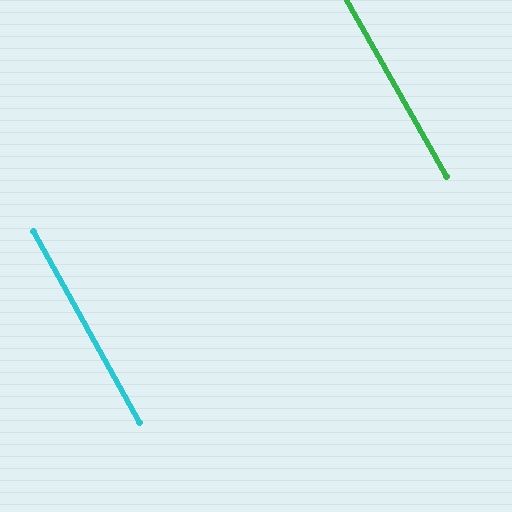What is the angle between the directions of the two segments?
Approximately 0 degrees.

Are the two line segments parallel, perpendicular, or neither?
Parallel — their directions differ by only 0.5°.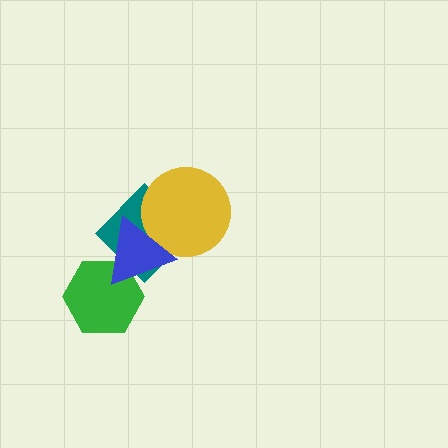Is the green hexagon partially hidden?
Yes, it is partially covered by another shape.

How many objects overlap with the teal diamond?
3 objects overlap with the teal diamond.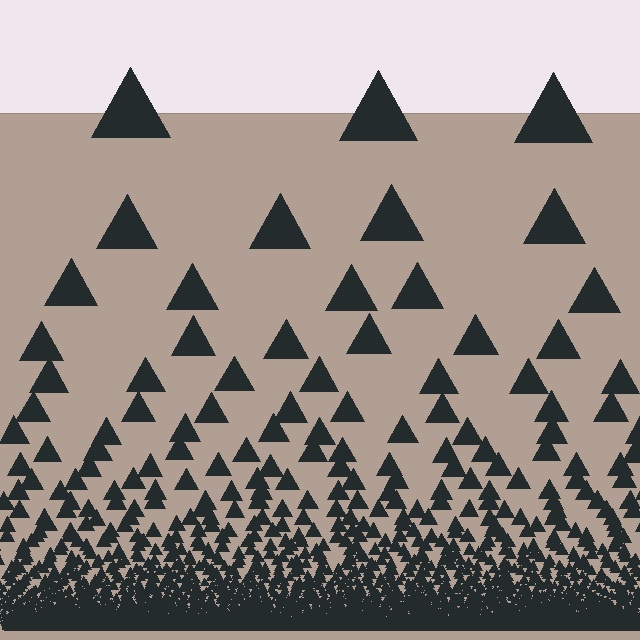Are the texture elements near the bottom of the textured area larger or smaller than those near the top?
Smaller. The gradient is inverted — elements near the bottom are smaller and denser.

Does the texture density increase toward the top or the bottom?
Density increases toward the bottom.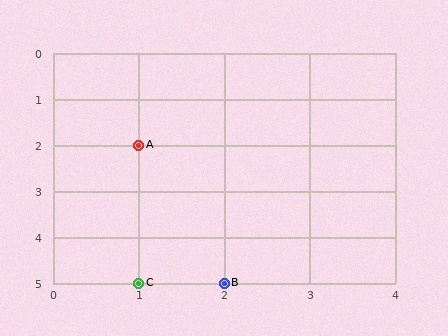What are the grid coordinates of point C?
Point C is at grid coordinates (1, 5).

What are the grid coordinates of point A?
Point A is at grid coordinates (1, 2).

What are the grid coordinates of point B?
Point B is at grid coordinates (2, 5).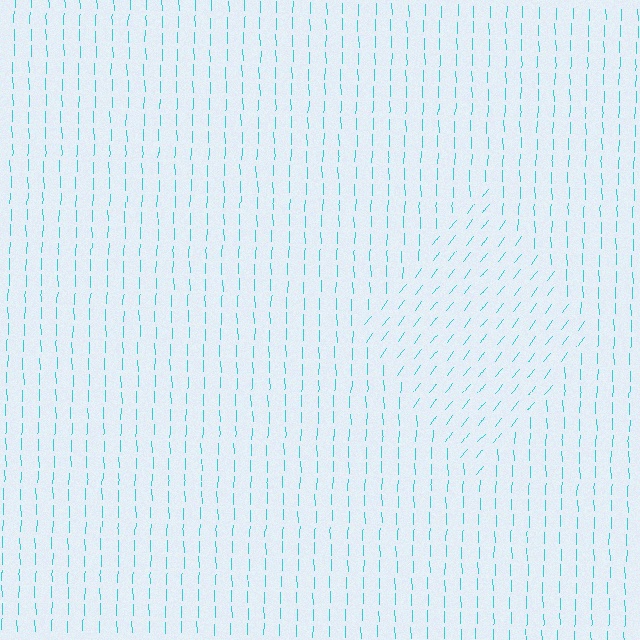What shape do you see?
I see a diamond.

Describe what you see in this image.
The image is filled with small cyan line segments. A diamond region in the image has lines oriented differently from the surrounding lines, creating a visible texture boundary.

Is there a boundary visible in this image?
Yes, there is a texture boundary formed by a change in line orientation.